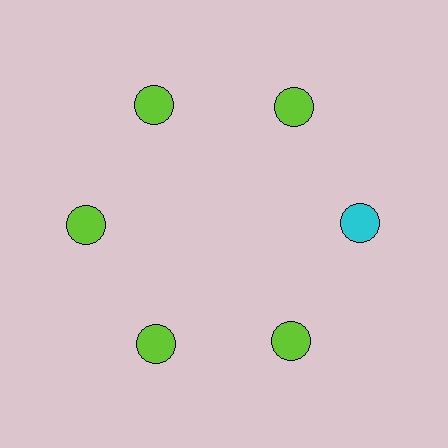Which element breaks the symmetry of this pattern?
The cyan circle at roughly the 3 o'clock position breaks the symmetry. All other shapes are lime circles.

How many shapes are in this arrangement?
There are 6 shapes arranged in a ring pattern.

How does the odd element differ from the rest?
It has a different color: cyan instead of lime.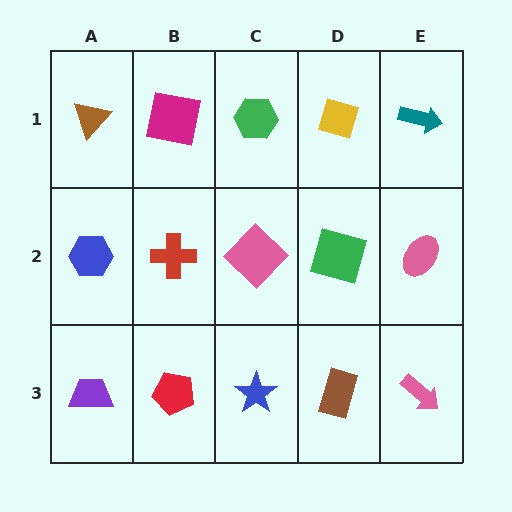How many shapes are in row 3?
5 shapes.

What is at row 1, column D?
A yellow diamond.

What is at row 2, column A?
A blue hexagon.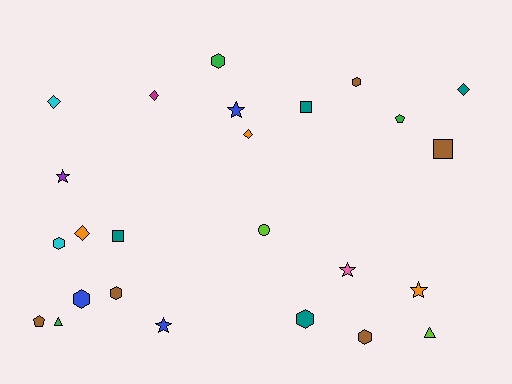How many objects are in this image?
There are 25 objects.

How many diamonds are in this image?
There are 5 diamonds.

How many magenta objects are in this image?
There is 1 magenta object.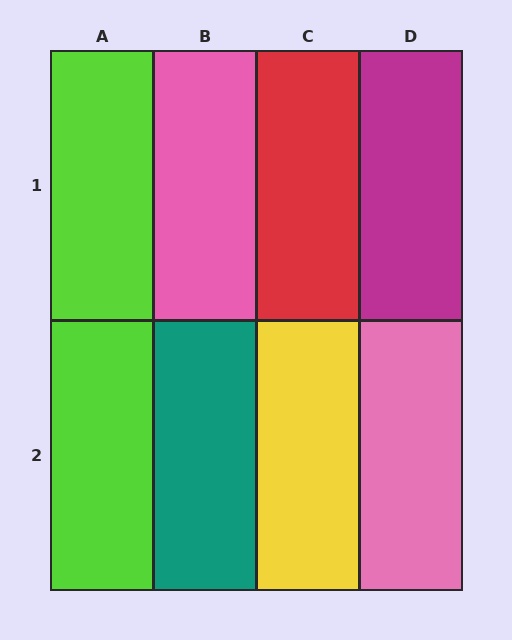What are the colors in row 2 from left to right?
Lime, teal, yellow, pink.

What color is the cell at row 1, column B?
Pink.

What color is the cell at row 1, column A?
Lime.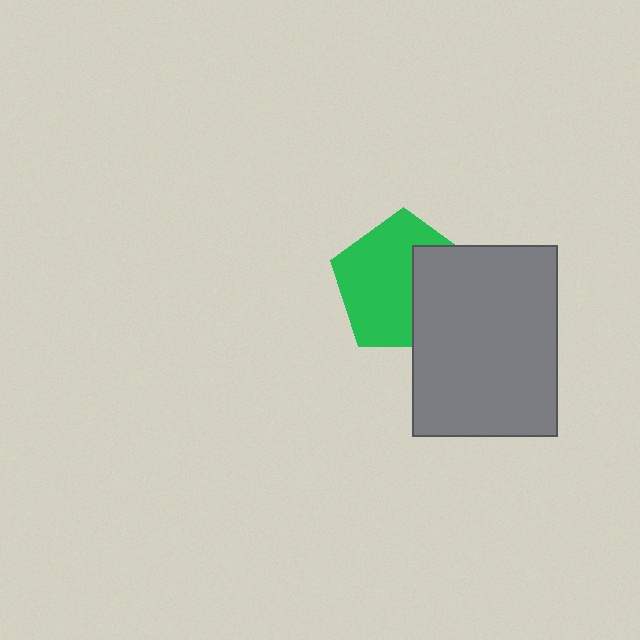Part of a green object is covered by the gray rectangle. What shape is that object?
It is a pentagon.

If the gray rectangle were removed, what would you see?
You would see the complete green pentagon.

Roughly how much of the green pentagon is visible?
About half of it is visible (roughly 63%).